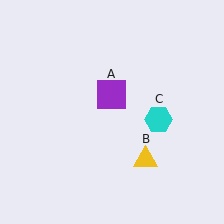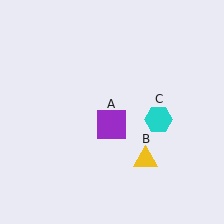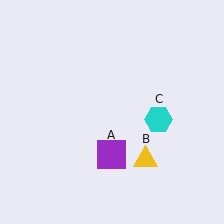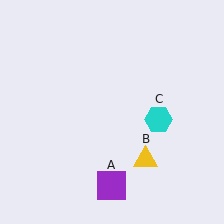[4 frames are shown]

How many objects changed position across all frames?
1 object changed position: purple square (object A).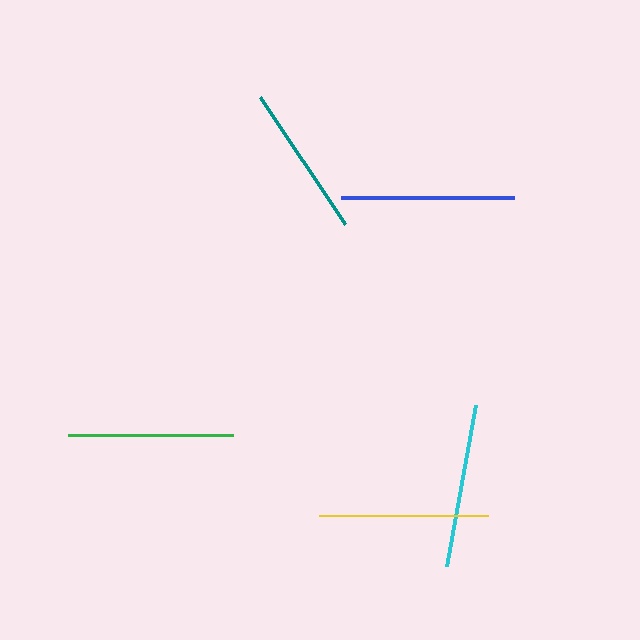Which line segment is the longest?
The blue line is the longest at approximately 174 pixels.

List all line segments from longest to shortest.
From longest to shortest: blue, yellow, green, cyan, teal.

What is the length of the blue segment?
The blue segment is approximately 174 pixels long.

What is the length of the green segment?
The green segment is approximately 164 pixels long.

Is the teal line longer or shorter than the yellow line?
The yellow line is longer than the teal line.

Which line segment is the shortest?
The teal line is the shortest at approximately 153 pixels.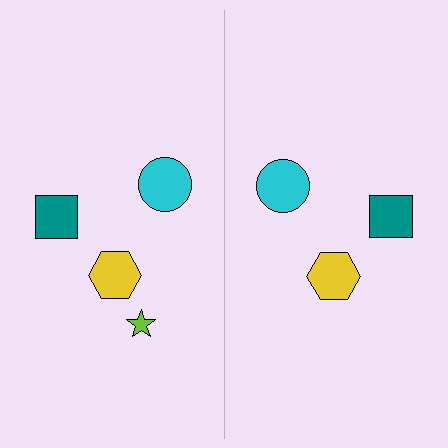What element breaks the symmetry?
A lime star is missing from the right side.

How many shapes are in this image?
There are 7 shapes in this image.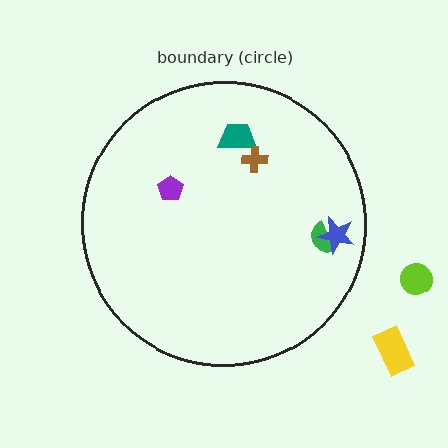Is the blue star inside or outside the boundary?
Inside.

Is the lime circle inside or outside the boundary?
Outside.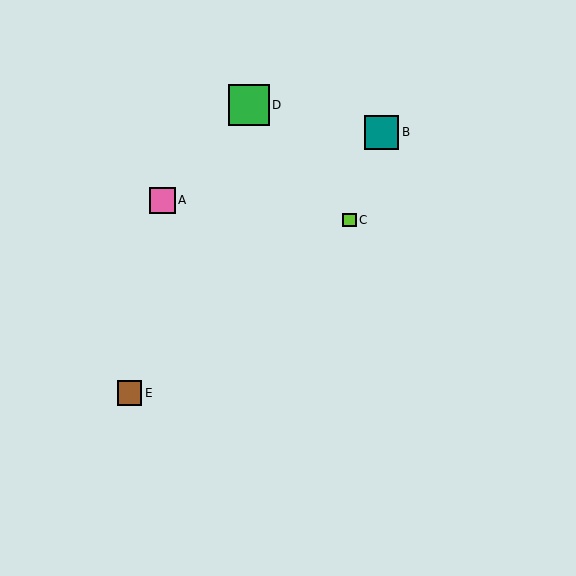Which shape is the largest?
The green square (labeled D) is the largest.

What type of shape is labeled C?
Shape C is a lime square.